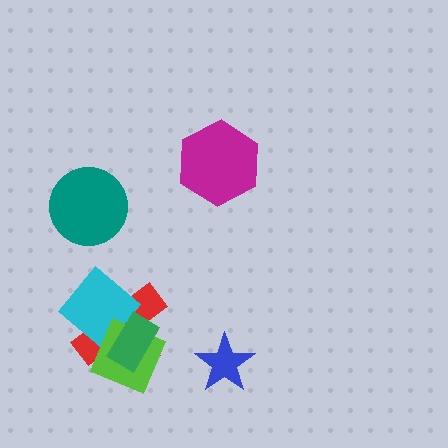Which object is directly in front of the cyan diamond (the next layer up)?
The lime diamond is directly in front of the cyan diamond.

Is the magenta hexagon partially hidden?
No, no other shape covers it.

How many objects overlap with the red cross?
3 objects overlap with the red cross.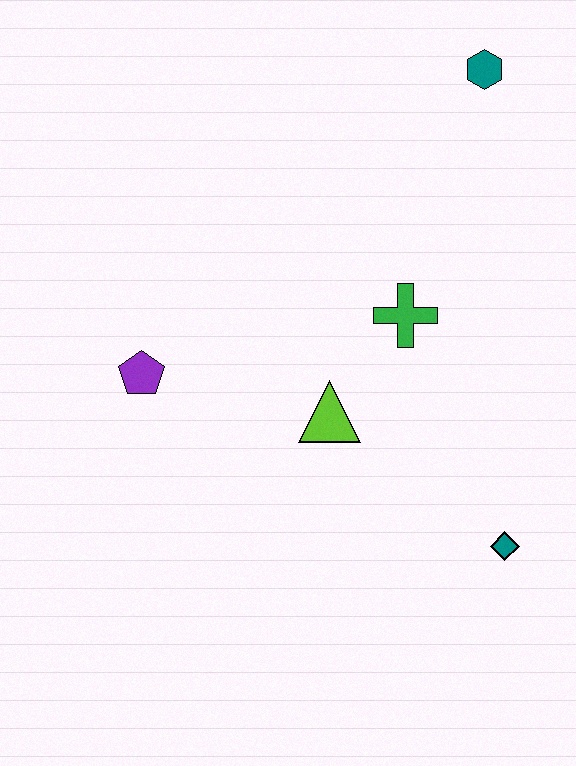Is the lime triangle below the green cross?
Yes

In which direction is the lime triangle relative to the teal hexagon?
The lime triangle is below the teal hexagon.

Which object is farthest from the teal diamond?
The teal hexagon is farthest from the teal diamond.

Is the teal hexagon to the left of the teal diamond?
Yes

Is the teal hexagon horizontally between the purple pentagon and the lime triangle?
No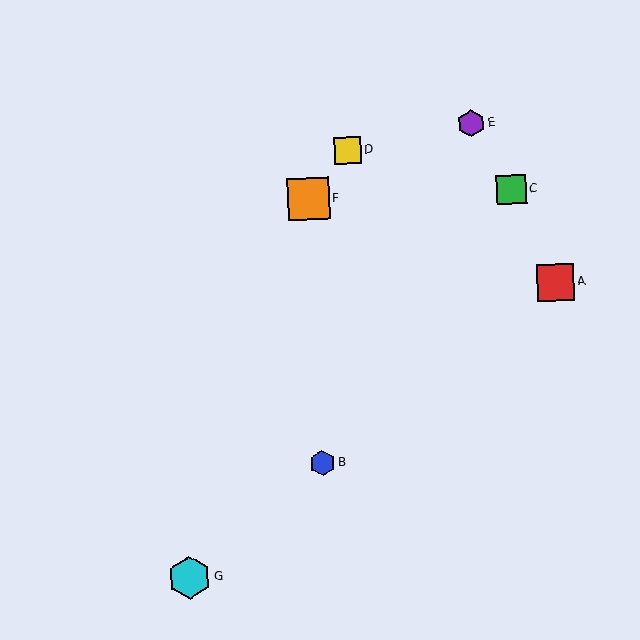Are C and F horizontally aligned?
Yes, both are at y≈189.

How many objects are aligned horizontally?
2 objects (C, F) are aligned horizontally.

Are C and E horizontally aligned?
No, C is at y≈189 and E is at y≈123.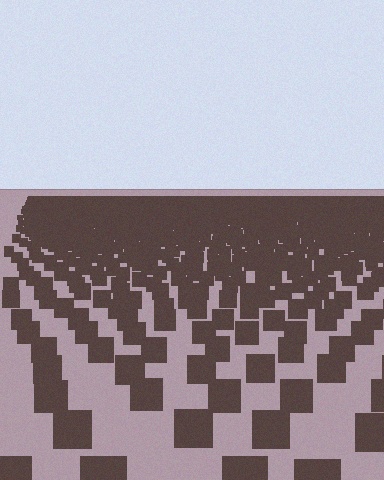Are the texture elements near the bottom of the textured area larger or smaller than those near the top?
Larger. Near the bottom, elements are closer to the viewer and appear at a bigger on-screen size.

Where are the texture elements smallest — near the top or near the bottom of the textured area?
Near the top.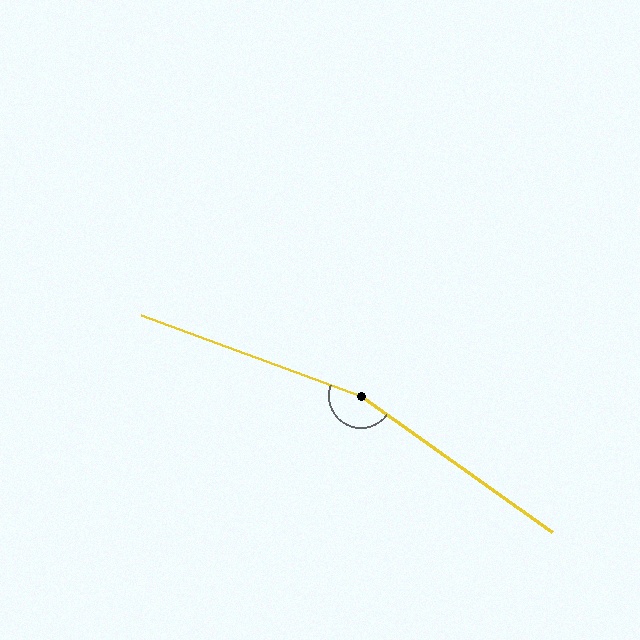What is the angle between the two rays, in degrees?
Approximately 165 degrees.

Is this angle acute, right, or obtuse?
It is obtuse.